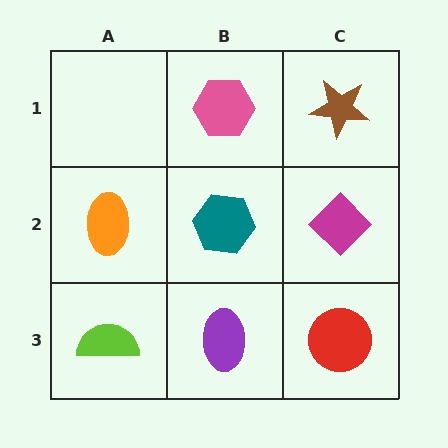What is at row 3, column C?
A red circle.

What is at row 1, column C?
A brown star.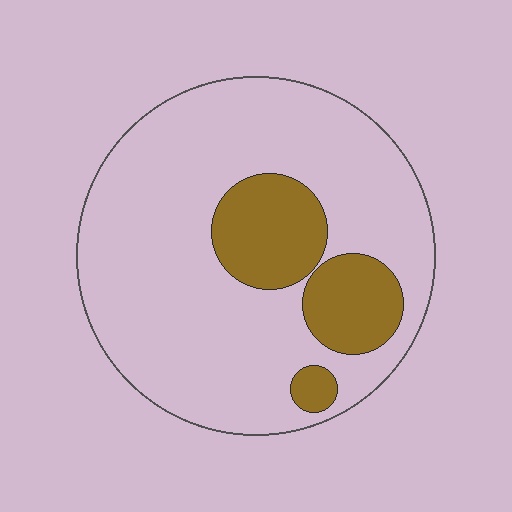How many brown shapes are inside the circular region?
3.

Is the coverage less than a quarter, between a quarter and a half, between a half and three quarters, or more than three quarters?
Less than a quarter.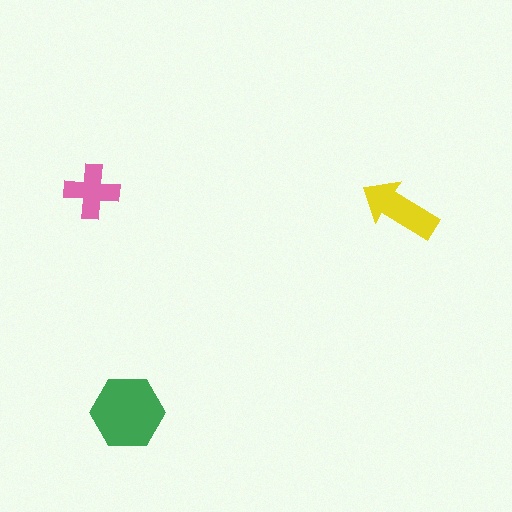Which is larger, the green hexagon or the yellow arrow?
The green hexagon.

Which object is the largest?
The green hexagon.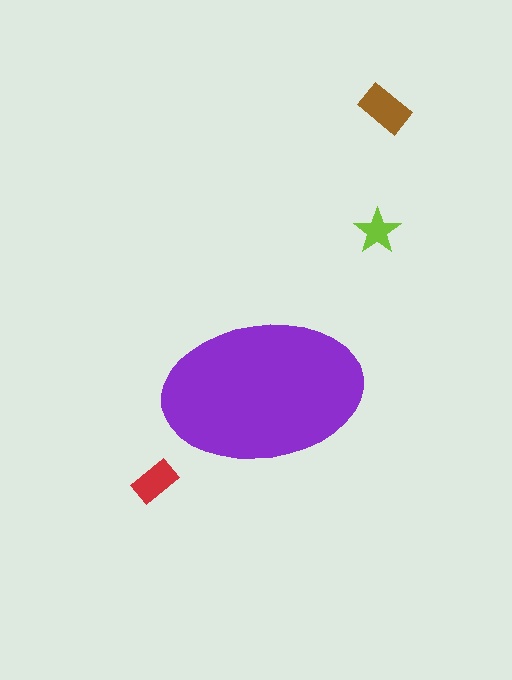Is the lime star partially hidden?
No, the lime star is fully visible.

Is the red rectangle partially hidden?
No, the red rectangle is fully visible.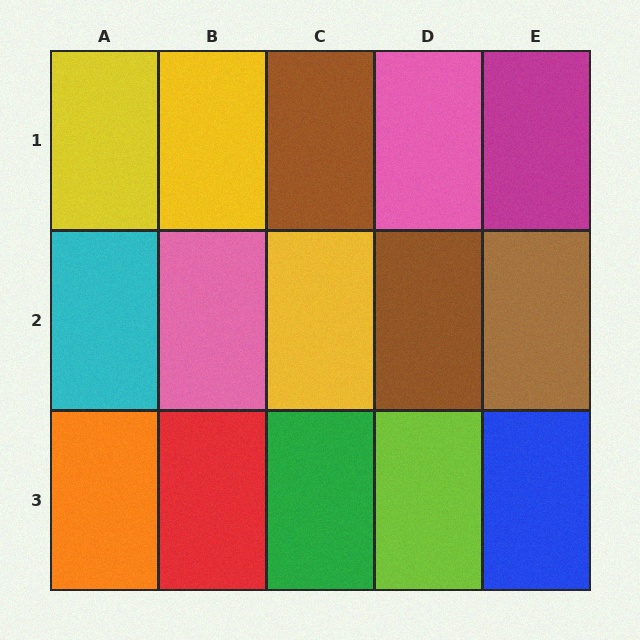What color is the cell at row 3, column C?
Green.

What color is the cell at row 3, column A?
Orange.